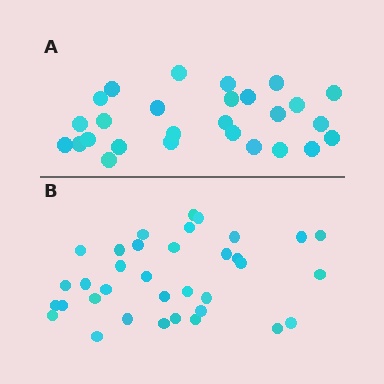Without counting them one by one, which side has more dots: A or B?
Region B (the bottom region) has more dots.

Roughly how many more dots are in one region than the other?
Region B has roughly 8 or so more dots than region A.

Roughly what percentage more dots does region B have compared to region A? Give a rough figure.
About 30% more.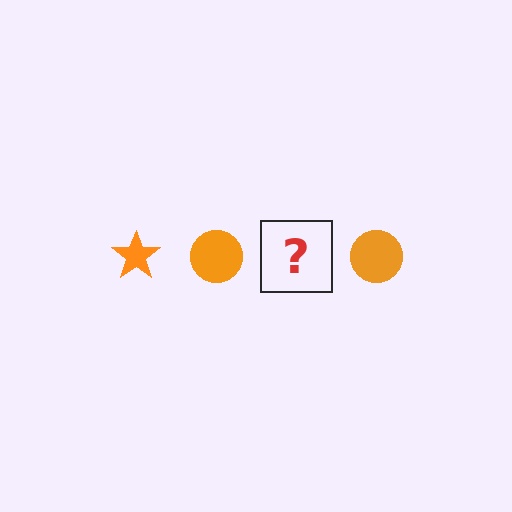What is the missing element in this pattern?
The missing element is an orange star.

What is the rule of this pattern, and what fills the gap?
The rule is that the pattern cycles through star, circle shapes in orange. The gap should be filled with an orange star.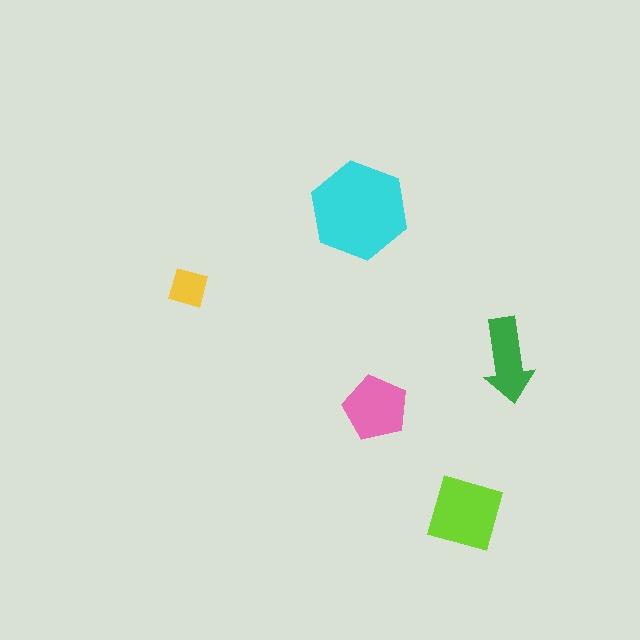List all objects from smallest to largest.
The yellow square, the green arrow, the pink pentagon, the lime diamond, the cyan hexagon.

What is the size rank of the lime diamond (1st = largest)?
2nd.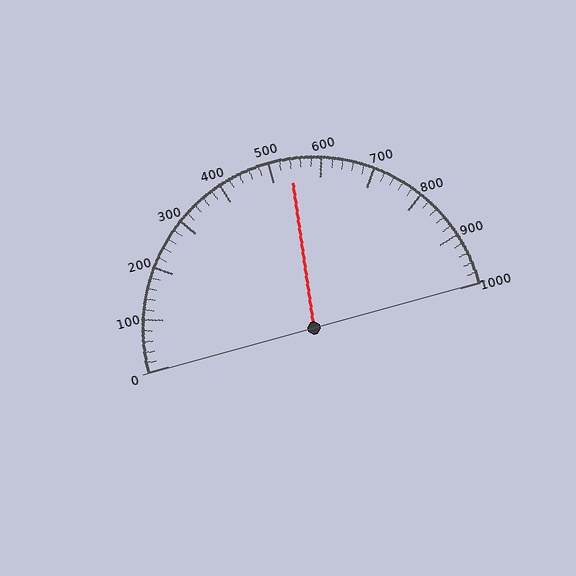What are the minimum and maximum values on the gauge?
The gauge ranges from 0 to 1000.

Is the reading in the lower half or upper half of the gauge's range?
The reading is in the upper half of the range (0 to 1000).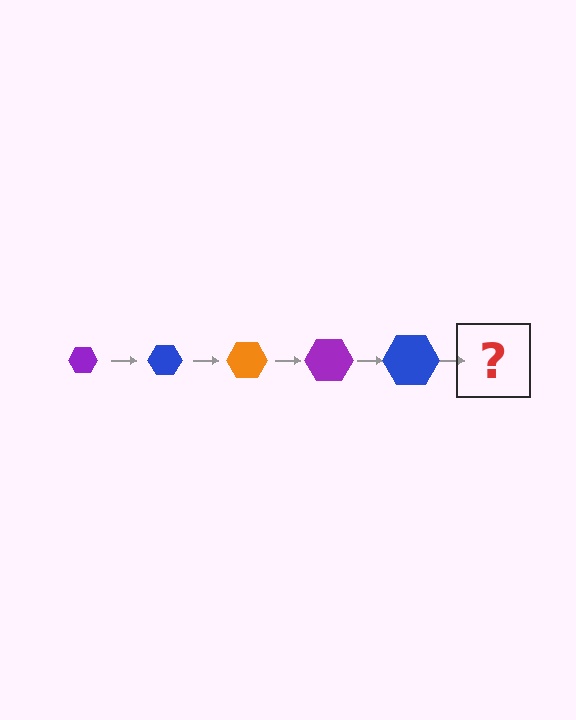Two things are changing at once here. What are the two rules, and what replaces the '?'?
The two rules are that the hexagon grows larger each step and the color cycles through purple, blue, and orange. The '?' should be an orange hexagon, larger than the previous one.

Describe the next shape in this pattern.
It should be an orange hexagon, larger than the previous one.